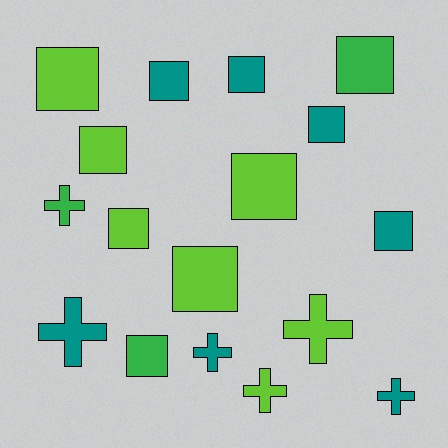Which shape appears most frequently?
Square, with 11 objects.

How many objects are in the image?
There are 17 objects.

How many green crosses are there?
There is 1 green cross.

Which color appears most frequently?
Teal, with 7 objects.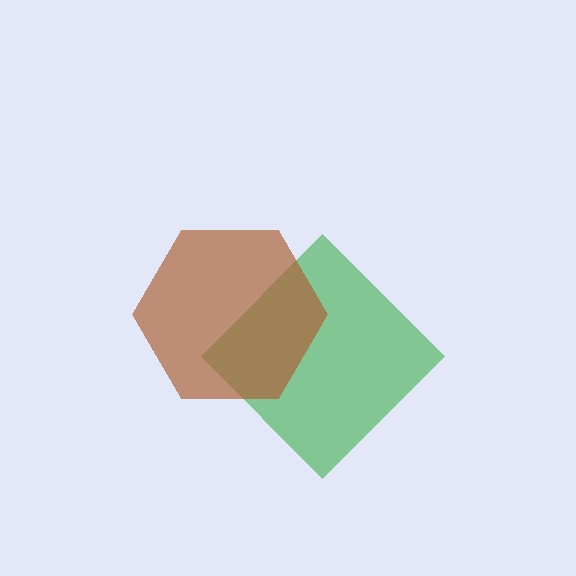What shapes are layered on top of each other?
The layered shapes are: a green diamond, a brown hexagon.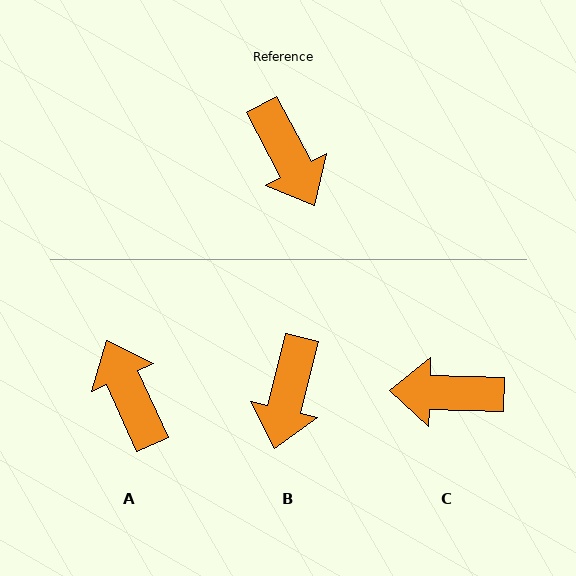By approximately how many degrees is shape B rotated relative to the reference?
Approximately 42 degrees clockwise.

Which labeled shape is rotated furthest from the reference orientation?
A, about 176 degrees away.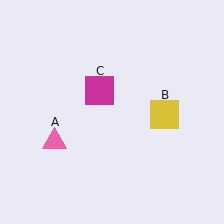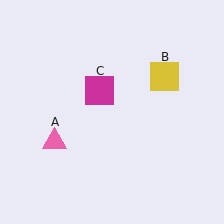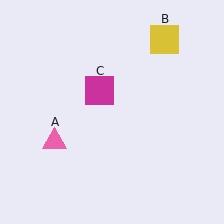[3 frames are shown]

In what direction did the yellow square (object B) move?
The yellow square (object B) moved up.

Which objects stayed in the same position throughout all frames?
Pink triangle (object A) and magenta square (object C) remained stationary.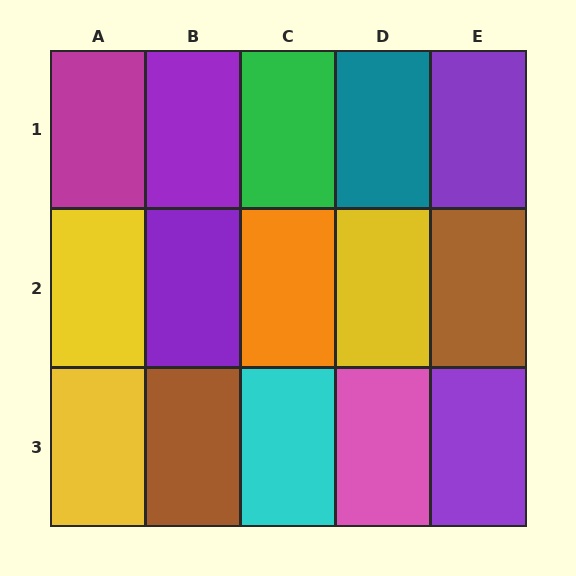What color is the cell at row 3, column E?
Purple.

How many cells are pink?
1 cell is pink.